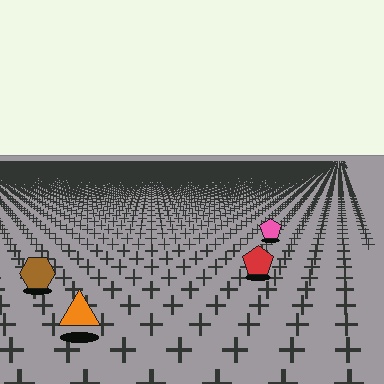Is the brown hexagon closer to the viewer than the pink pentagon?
Yes. The brown hexagon is closer — you can tell from the texture gradient: the ground texture is coarser near it.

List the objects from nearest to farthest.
From nearest to farthest: the orange triangle, the brown hexagon, the red pentagon, the pink pentagon.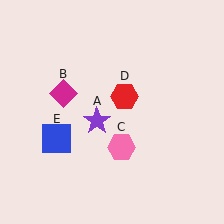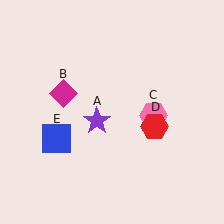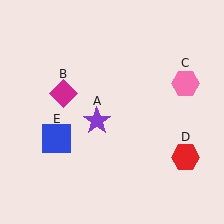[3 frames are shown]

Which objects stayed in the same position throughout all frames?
Purple star (object A) and magenta diamond (object B) and blue square (object E) remained stationary.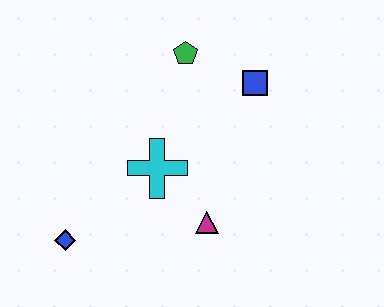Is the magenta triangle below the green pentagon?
Yes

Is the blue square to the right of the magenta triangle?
Yes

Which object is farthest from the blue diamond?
The blue square is farthest from the blue diamond.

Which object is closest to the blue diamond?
The cyan cross is closest to the blue diamond.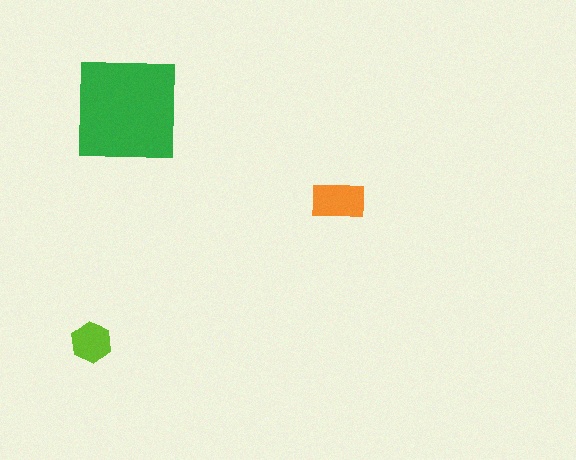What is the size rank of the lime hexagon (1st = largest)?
3rd.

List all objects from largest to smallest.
The green square, the orange rectangle, the lime hexagon.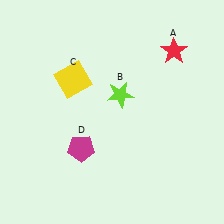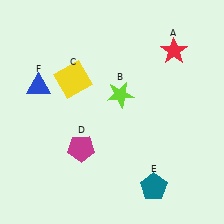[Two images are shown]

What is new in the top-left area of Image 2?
A blue triangle (F) was added in the top-left area of Image 2.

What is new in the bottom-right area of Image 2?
A teal pentagon (E) was added in the bottom-right area of Image 2.